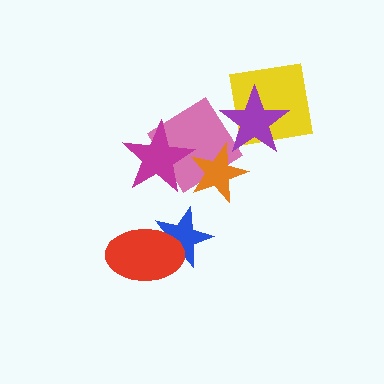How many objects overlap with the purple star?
2 objects overlap with the purple star.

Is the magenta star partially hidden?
Yes, it is partially covered by another shape.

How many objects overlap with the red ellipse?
1 object overlaps with the red ellipse.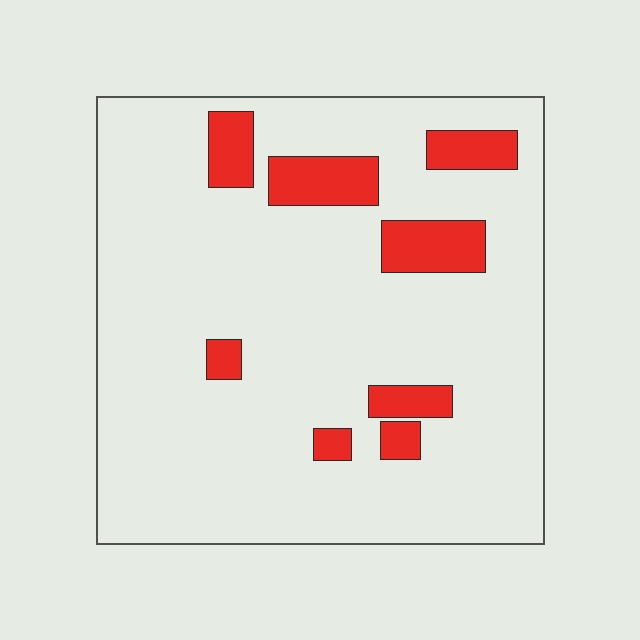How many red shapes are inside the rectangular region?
8.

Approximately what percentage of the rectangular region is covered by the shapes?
Approximately 15%.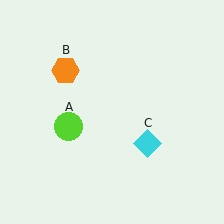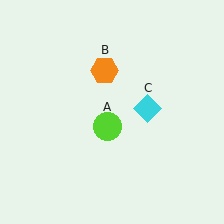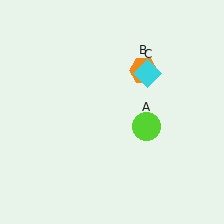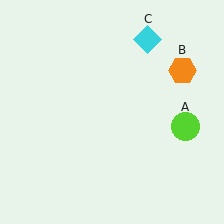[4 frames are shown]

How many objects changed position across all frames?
3 objects changed position: lime circle (object A), orange hexagon (object B), cyan diamond (object C).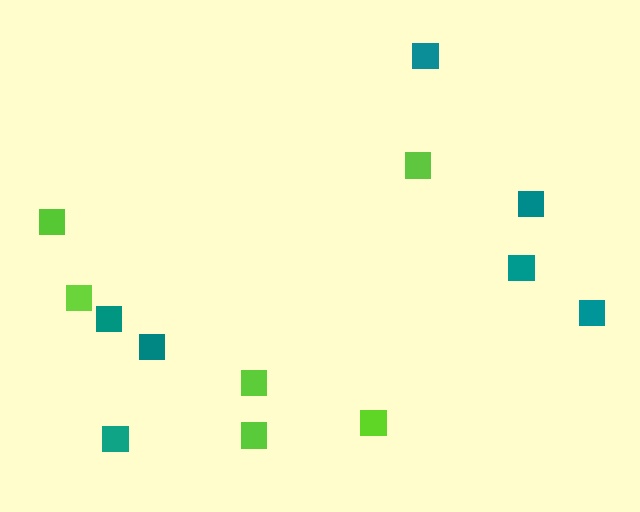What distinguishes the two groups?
There are 2 groups: one group of teal squares (7) and one group of lime squares (6).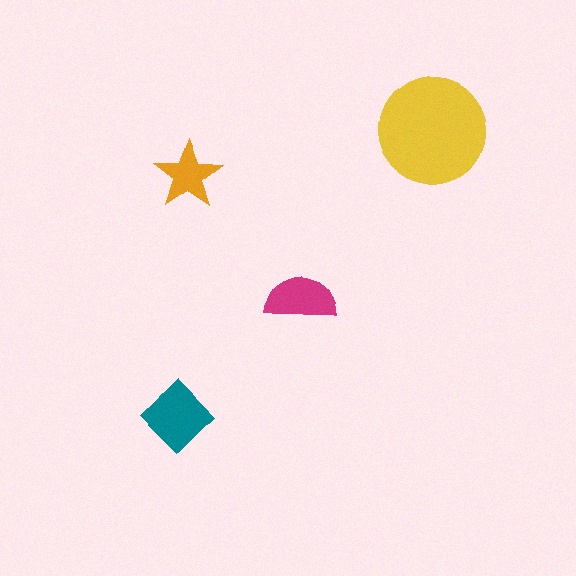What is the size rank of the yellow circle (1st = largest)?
1st.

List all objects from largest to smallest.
The yellow circle, the teal diamond, the magenta semicircle, the orange star.